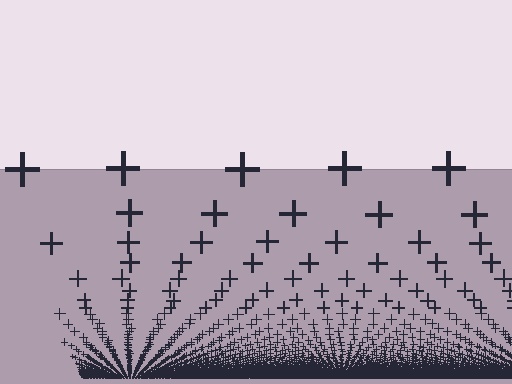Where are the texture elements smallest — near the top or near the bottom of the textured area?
Near the bottom.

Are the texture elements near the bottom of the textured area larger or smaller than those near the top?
Smaller. The gradient is inverted — elements near the bottom are smaller and denser.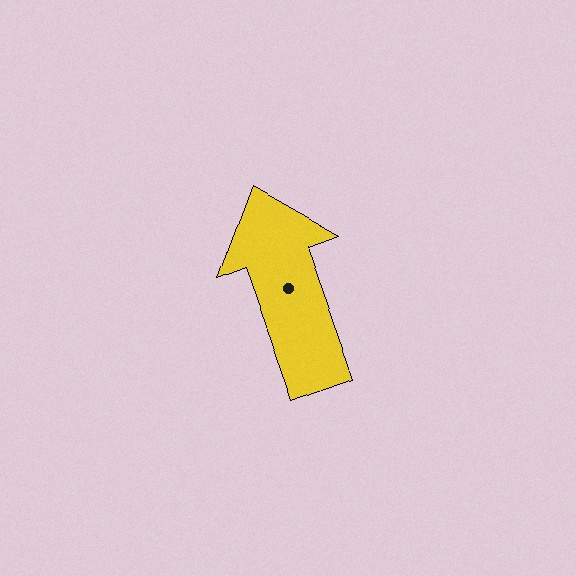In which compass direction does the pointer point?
North.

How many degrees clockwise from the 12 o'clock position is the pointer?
Approximately 340 degrees.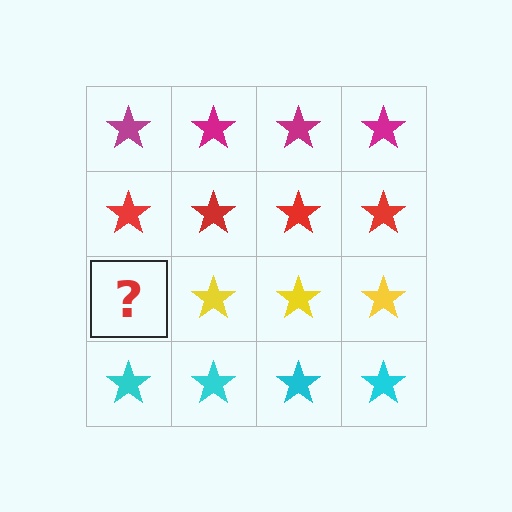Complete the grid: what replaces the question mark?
The question mark should be replaced with a yellow star.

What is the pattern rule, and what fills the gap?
The rule is that each row has a consistent color. The gap should be filled with a yellow star.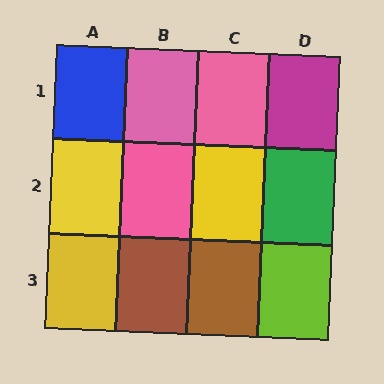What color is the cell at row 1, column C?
Pink.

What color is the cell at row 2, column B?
Pink.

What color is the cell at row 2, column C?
Yellow.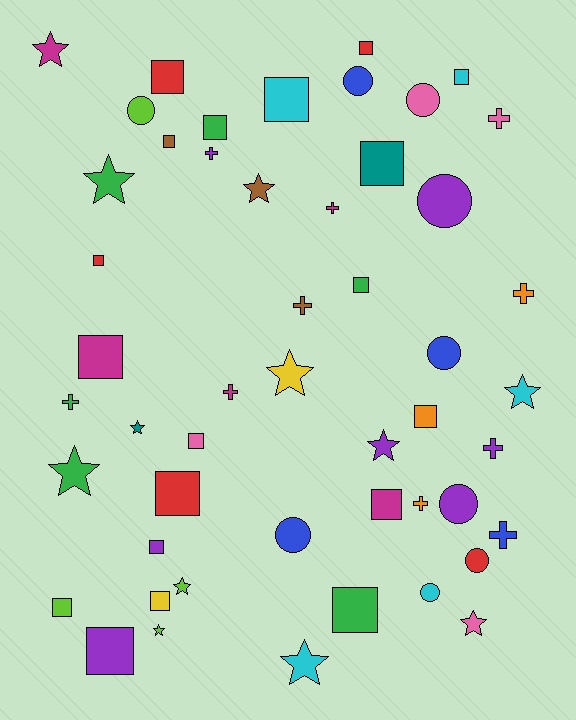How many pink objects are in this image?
There are 4 pink objects.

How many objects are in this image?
There are 50 objects.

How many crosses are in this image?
There are 10 crosses.